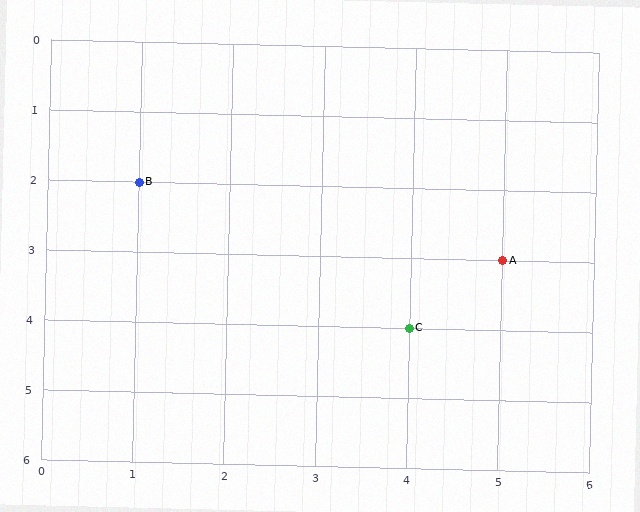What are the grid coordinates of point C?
Point C is at grid coordinates (4, 4).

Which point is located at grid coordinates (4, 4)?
Point C is at (4, 4).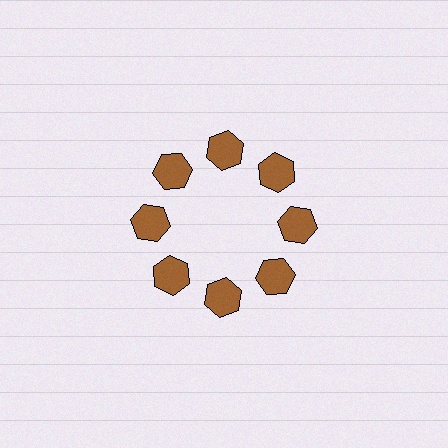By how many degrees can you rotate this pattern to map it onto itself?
The pattern maps onto itself every 45 degrees of rotation.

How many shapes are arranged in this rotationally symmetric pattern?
There are 8 shapes, arranged in 8 groups of 1.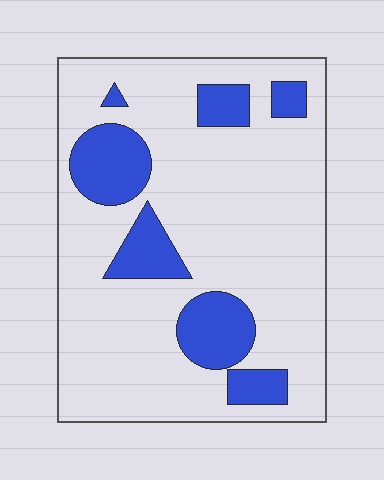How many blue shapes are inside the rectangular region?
7.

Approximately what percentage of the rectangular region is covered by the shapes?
Approximately 20%.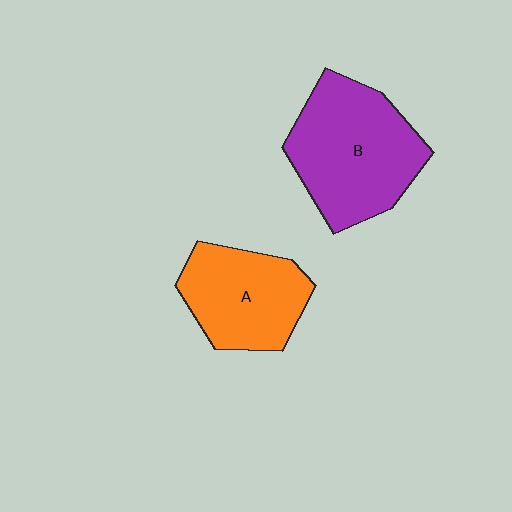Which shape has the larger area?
Shape B (purple).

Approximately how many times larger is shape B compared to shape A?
Approximately 1.3 times.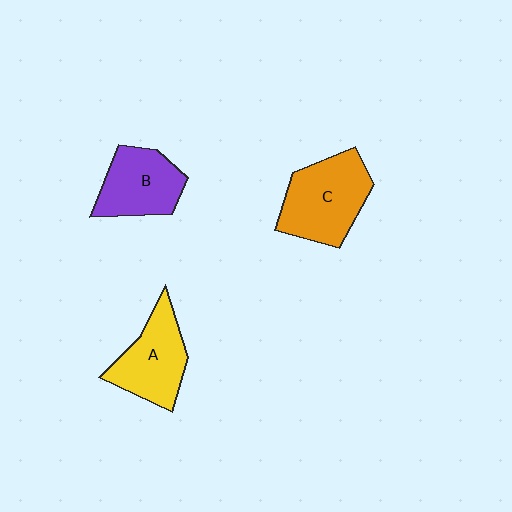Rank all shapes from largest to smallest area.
From largest to smallest: C (orange), A (yellow), B (purple).